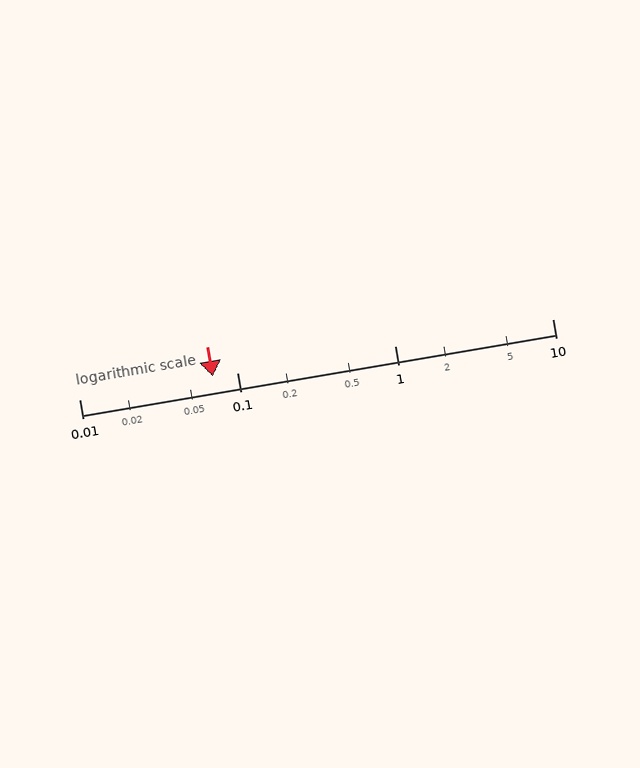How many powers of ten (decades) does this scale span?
The scale spans 3 decades, from 0.01 to 10.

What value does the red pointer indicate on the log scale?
The pointer indicates approximately 0.07.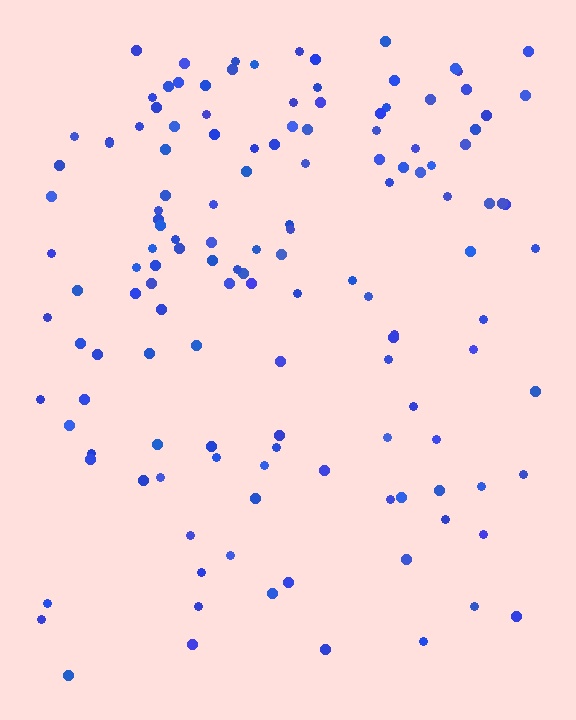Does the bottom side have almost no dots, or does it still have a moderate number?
Still a moderate number, just noticeably fewer than the top.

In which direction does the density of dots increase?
From bottom to top, with the top side densest.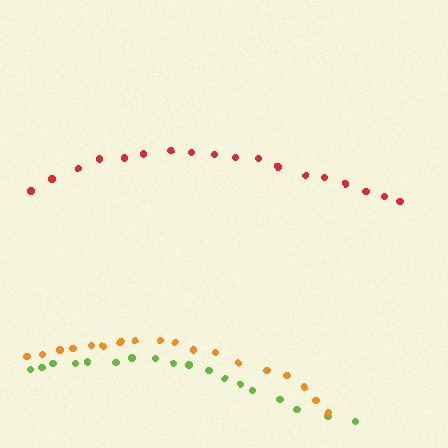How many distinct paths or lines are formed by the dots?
There are 3 distinct paths.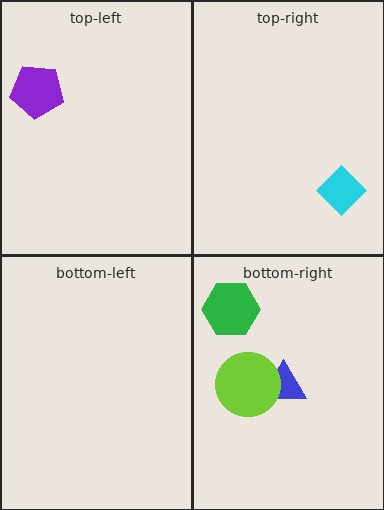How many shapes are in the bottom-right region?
3.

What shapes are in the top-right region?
The cyan diamond.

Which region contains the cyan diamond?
The top-right region.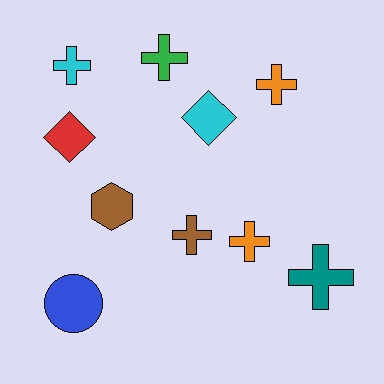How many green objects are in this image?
There is 1 green object.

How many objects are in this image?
There are 10 objects.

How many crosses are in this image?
There are 6 crosses.